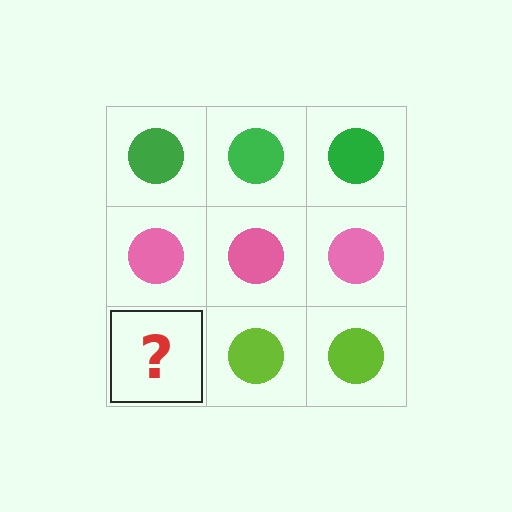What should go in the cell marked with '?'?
The missing cell should contain a lime circle.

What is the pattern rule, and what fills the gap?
The rule is that each row has a consistent color. The gap should be filled with a lime circle.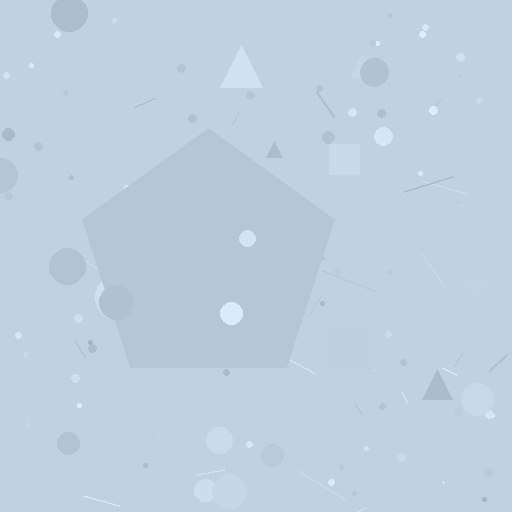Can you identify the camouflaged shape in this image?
The camouflaged shape is a pentagon.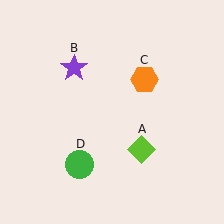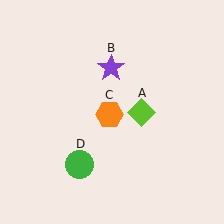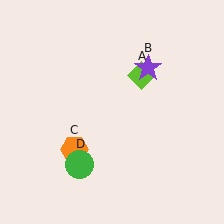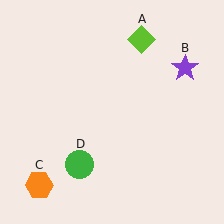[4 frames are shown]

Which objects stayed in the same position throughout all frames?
Green circle (object D) remained stationary.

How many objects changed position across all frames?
3 objects changed position: lime diamond (object A), purple star (object B), orange hexagon (object C).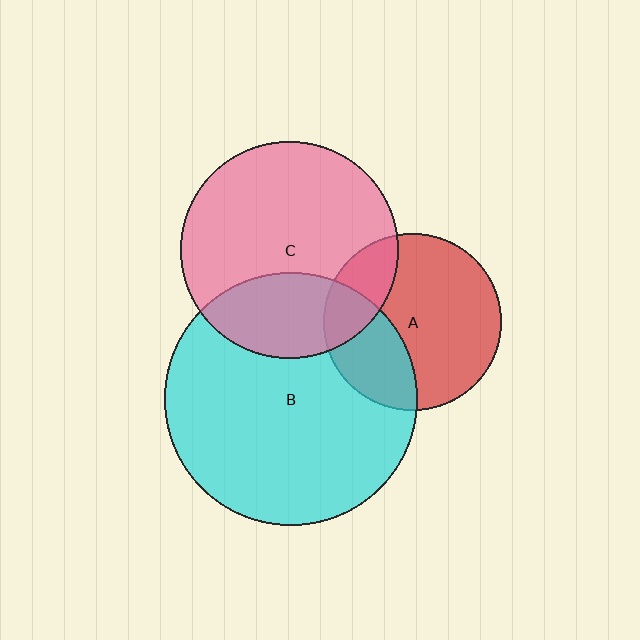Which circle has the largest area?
Circle B (cyan).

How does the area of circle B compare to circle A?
Approximately 2.0 times.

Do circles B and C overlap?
Yes.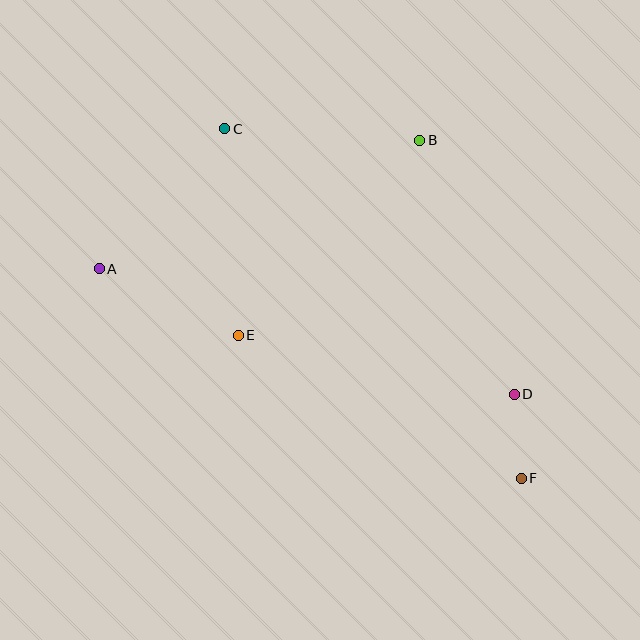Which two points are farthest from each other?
Points A and F are farthest from each other.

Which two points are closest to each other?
Points D and F are closest to each other.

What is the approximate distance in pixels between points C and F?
The distance between C and F is approximately 459 pixels.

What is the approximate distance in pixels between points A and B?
The distance between A and B is approximately 345 pixels.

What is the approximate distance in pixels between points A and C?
The distance between A and C is approximately 188 pixels.